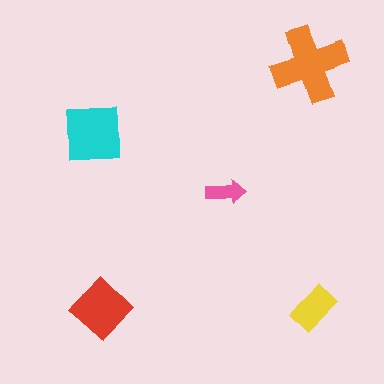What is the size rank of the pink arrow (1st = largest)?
5th.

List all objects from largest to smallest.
The orange cross, the cyan square, the red diamond, the yellow rectangle, the pink arrow.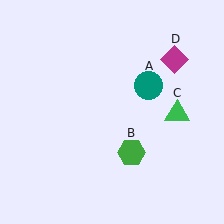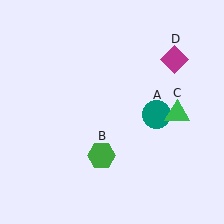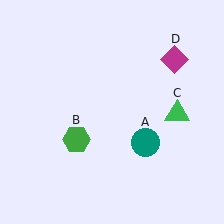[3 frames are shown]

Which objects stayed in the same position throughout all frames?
Green triangle (object C) and magenta diamond (object D) remained stationary.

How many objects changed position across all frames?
2 objects changed position: teal circle (object A), green hexagon (object B).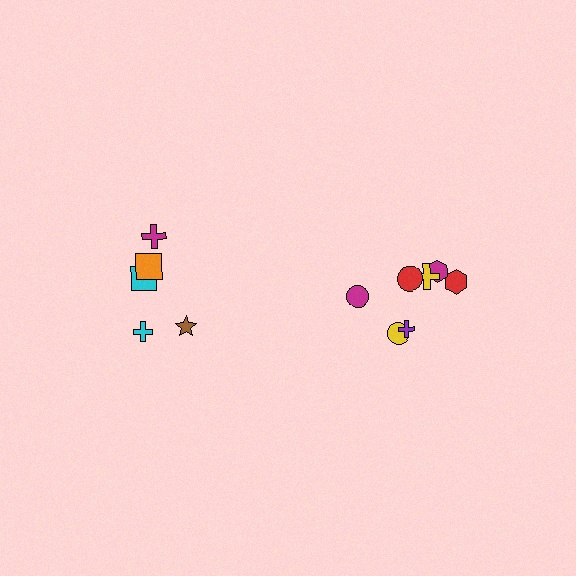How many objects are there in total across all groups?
There are 12 objects.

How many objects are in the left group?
There are 5 objects.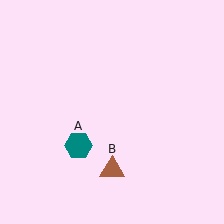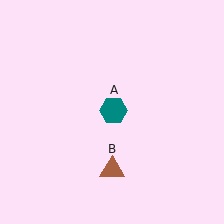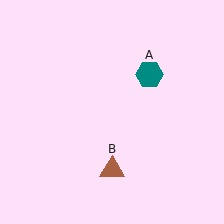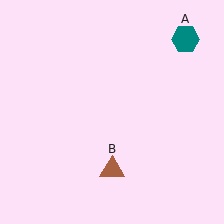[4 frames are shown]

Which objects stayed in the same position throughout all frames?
Brown triangle (object B) remained stationary.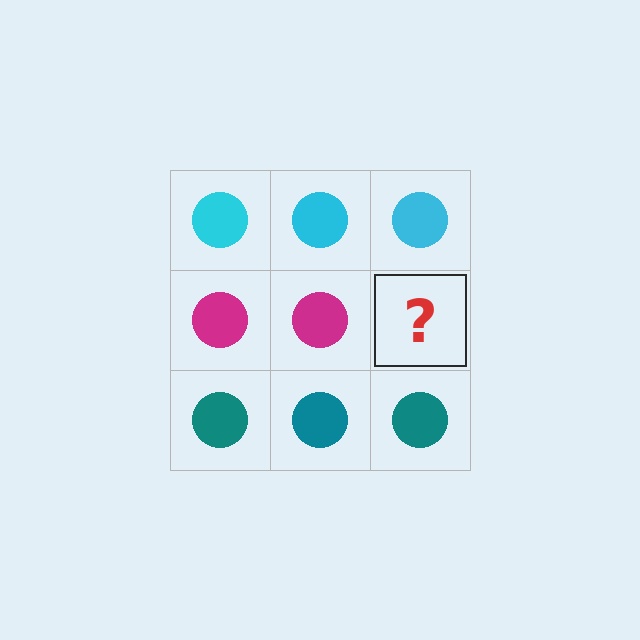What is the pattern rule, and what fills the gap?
The rule is that each row has a consistent color. The gap should be filled with a magenta circle.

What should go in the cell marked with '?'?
The missing cell should contain a magenta circle.